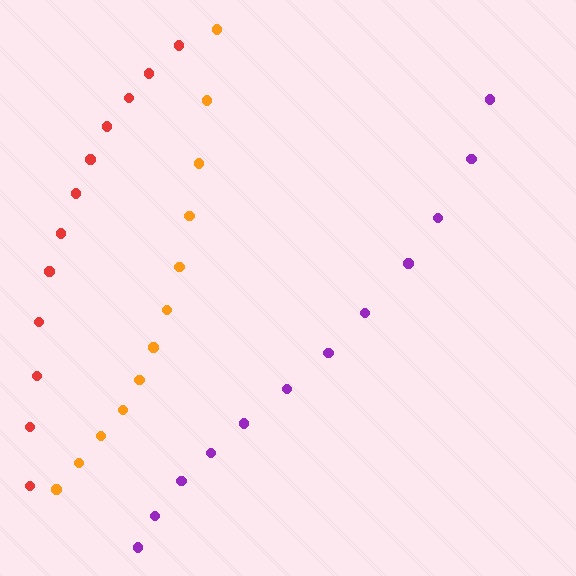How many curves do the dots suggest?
There are 3 distinct paths.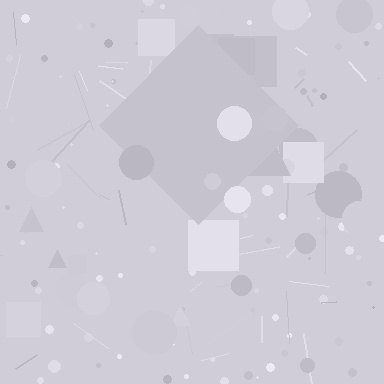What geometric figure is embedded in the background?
A diamond is embedded in the background.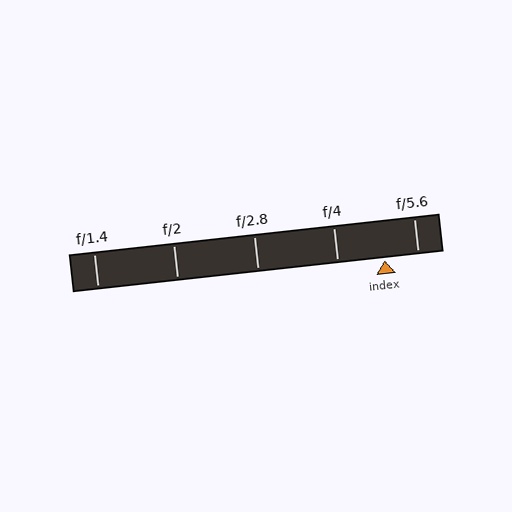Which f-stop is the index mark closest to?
The index mark is closest to f/5.6.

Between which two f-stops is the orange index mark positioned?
The index mark is between f/4 and f/5.6.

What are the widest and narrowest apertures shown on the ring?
The widest aperture shown is f/1.4 and the narrowest is f/5.6.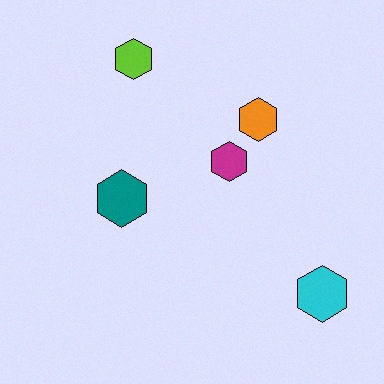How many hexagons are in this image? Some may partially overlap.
There are 5 hexagons.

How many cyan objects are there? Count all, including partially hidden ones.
There is 1 cyan object.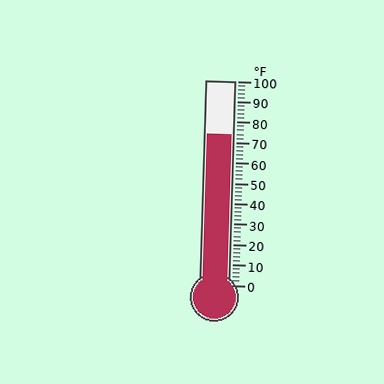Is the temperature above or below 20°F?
The temperature is above 20°F.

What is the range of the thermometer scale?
The thermometer scale ranges from 0°F to 100°F.